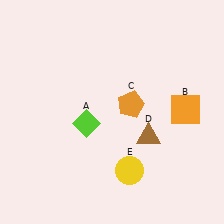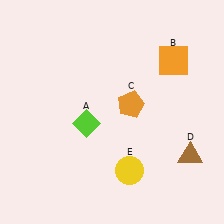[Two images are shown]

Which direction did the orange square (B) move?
The orange square (B) moved up.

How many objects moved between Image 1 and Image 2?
2 objects moved between the two images.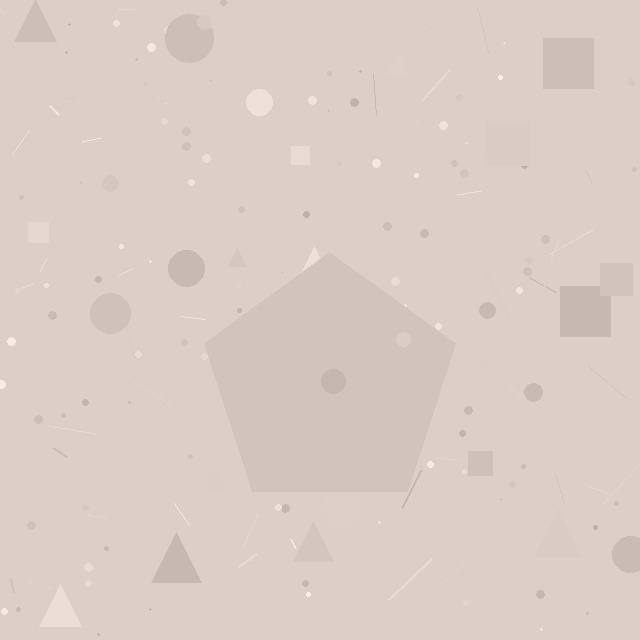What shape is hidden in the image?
A pentagon is hidden in the image.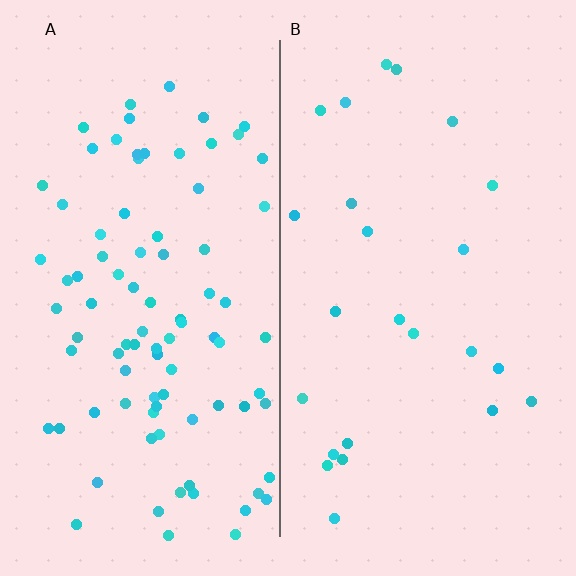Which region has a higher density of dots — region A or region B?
A (the left).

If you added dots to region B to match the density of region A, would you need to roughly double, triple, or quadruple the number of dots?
Approximately quadruple.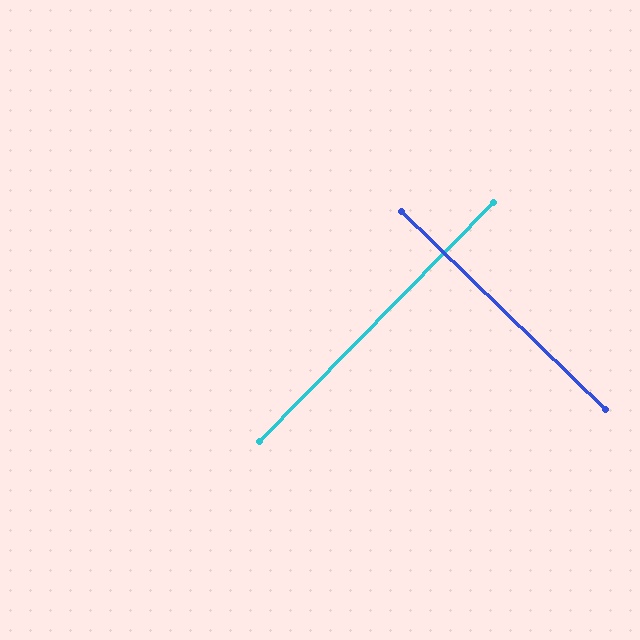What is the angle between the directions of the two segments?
Approximately 90 degrees.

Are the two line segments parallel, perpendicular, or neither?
Perpendicular — they meet at approximately 90°.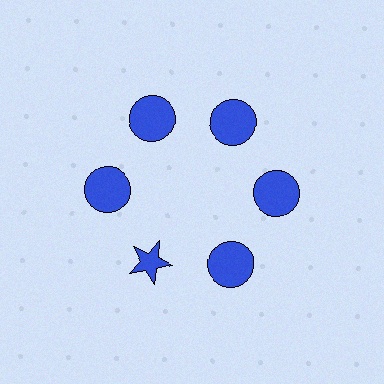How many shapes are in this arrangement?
There are 6 shapes arranged in a ring pattern.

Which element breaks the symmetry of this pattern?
The blue star at roughly the 7 o'clock position breaks the symmetry. All other shapes are blue circles.